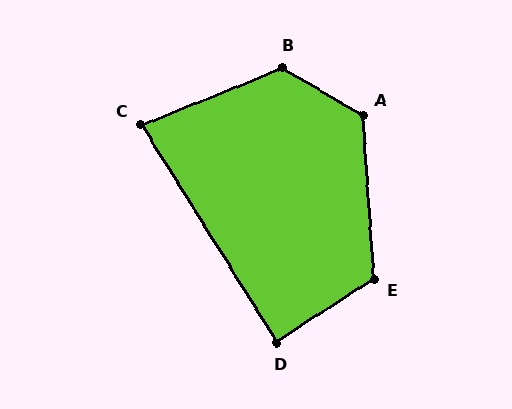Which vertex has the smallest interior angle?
C, at approximately 80 degrees.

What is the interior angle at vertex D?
Approximately 89 degrees (approximately right).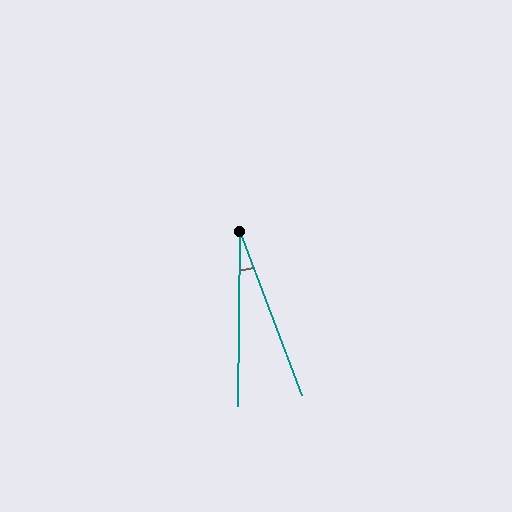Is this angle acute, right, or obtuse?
It is acute.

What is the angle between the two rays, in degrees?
Approximately 21 degrees.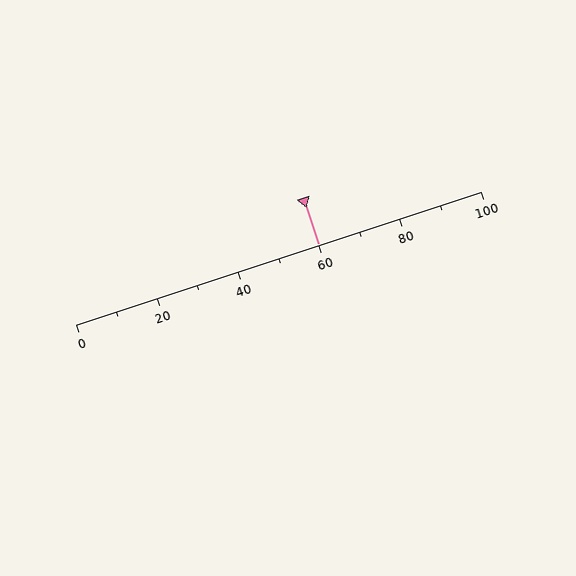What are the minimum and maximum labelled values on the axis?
The axis runs from 0 to 100.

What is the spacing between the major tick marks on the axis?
The major ticks are spaced 20 apart.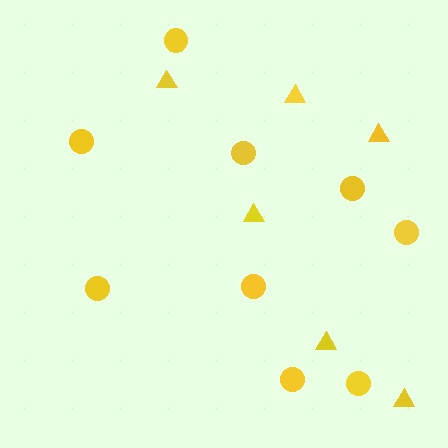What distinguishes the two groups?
There are 2 groups: one group of circles (9) and one group of triangles (6).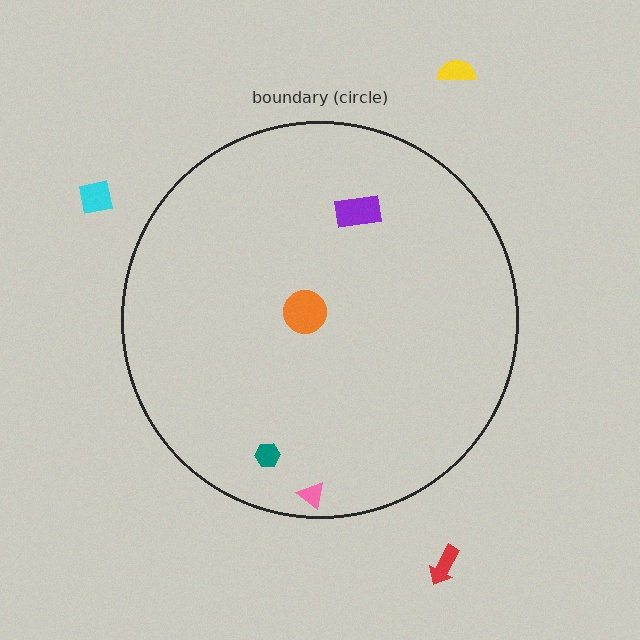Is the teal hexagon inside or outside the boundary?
Inside.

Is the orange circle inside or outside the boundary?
Inside.